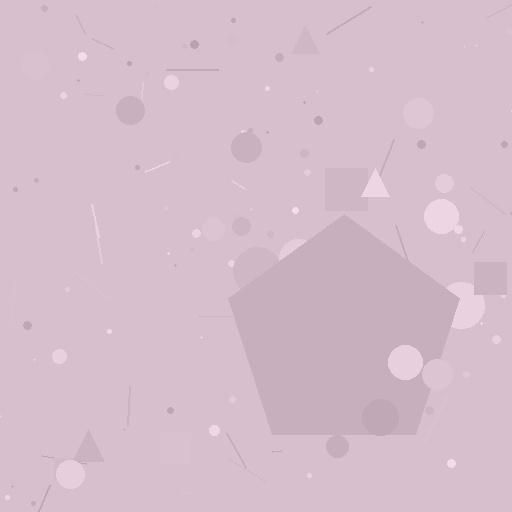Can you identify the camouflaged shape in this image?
The camouflaged shape is a pentagon.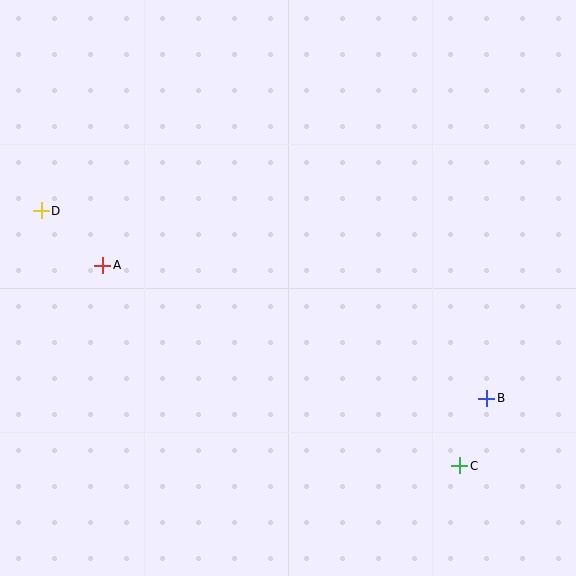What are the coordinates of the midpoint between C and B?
The midpoint between C and B is at (473, 432).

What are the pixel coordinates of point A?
Point A is at (103, 265).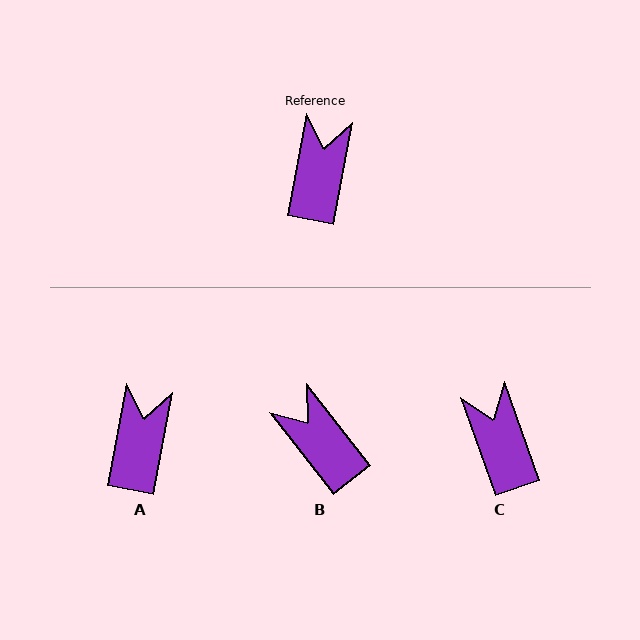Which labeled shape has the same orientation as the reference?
A.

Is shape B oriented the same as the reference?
No, it is off by about 49 degrees.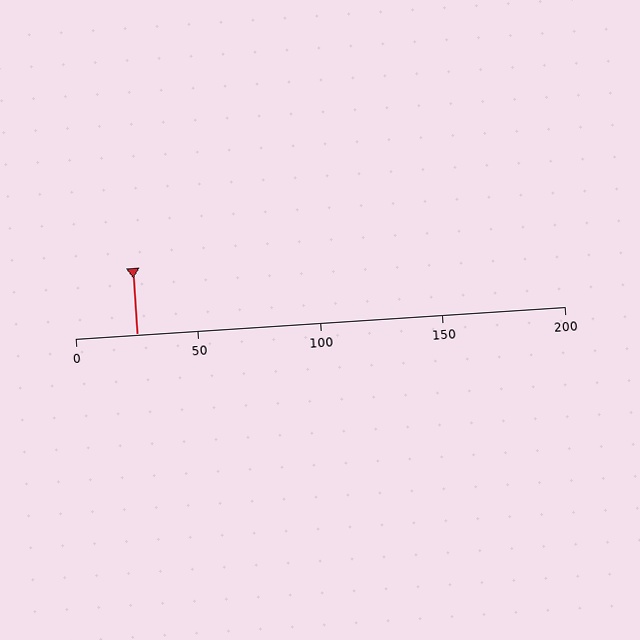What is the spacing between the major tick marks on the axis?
The major ticks are spaced 50 apart.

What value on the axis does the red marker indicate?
The marker indicates approximately 25.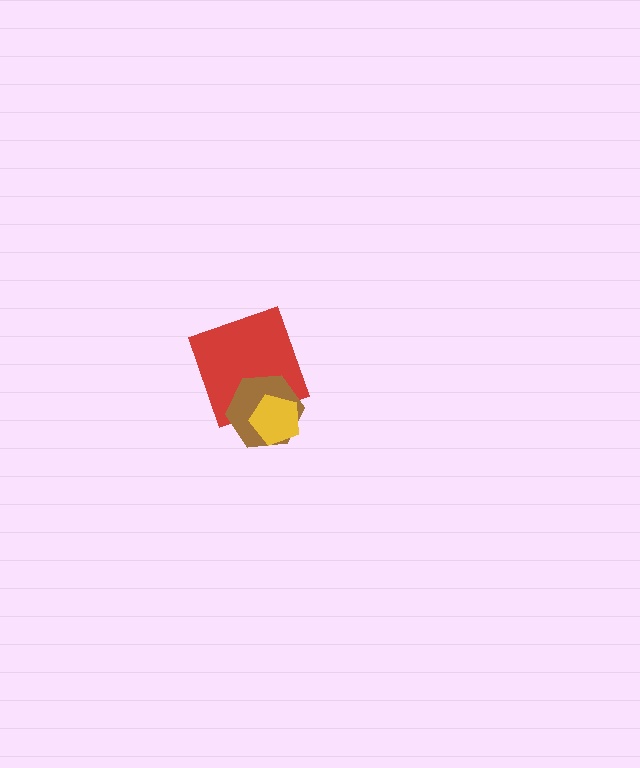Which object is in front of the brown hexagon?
The yellow pentagon is in front of the brown hexagon.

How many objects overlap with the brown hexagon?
2 objects overlap with the brown hexagon.